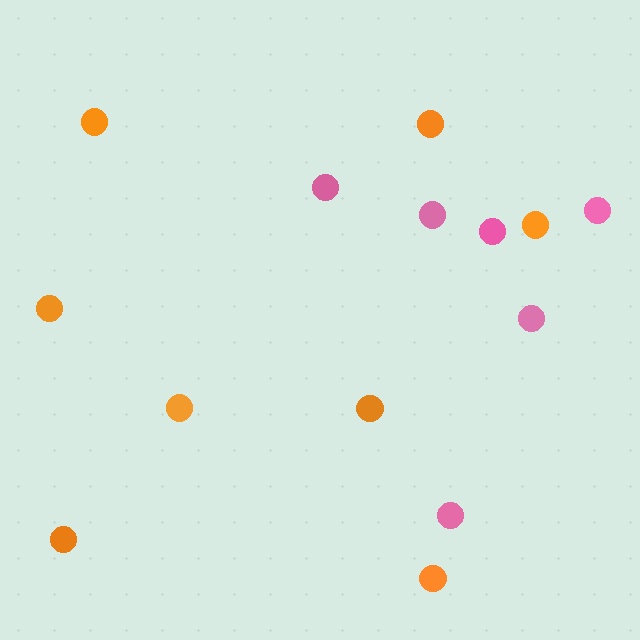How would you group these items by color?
There are 2 groups: one group of pink circles (6) and one group of orange circles (8).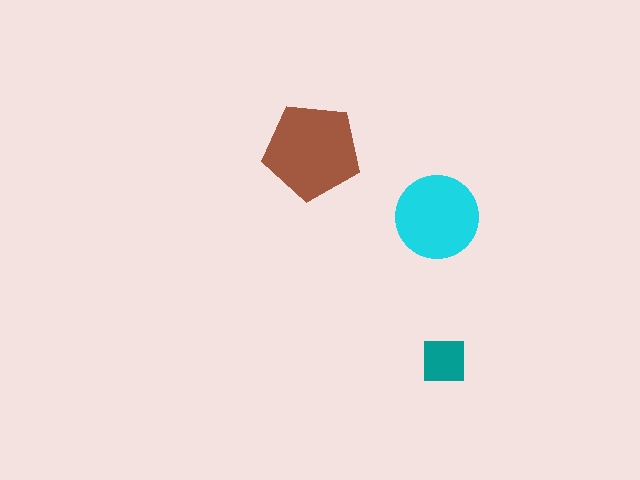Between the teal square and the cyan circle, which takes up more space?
The cyan circle.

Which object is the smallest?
The teal square.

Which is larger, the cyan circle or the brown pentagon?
The brown pentagon.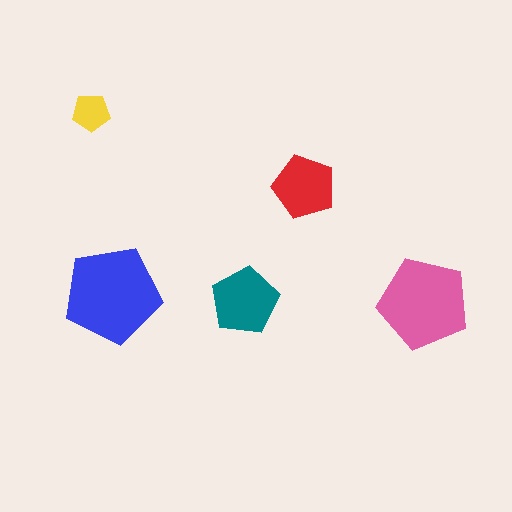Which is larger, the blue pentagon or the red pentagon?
The blue one.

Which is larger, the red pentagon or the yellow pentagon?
The red one.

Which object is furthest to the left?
The yellow pentagon is leftmost.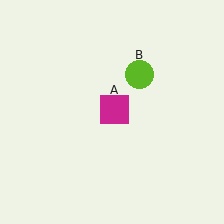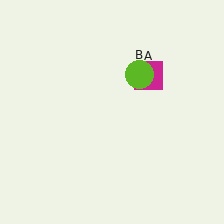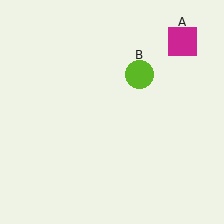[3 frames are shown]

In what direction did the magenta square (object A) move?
The magenta square (object A) moved up and to the right.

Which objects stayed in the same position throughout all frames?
Lime circle (object B) remained stationary.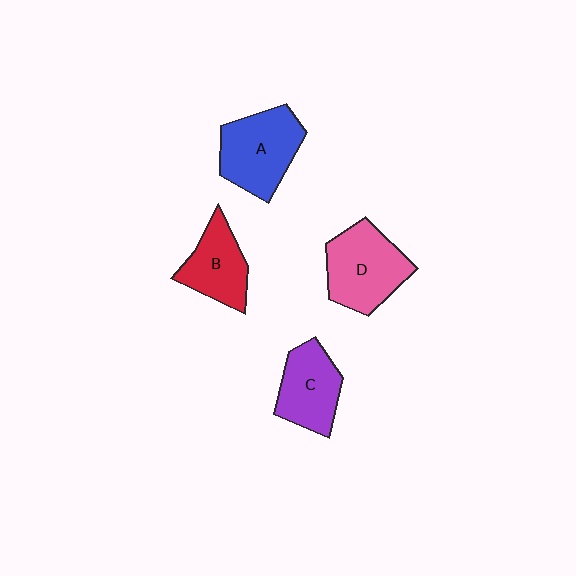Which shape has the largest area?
Shape D (pink).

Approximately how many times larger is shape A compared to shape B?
Approximately 1.3 times.